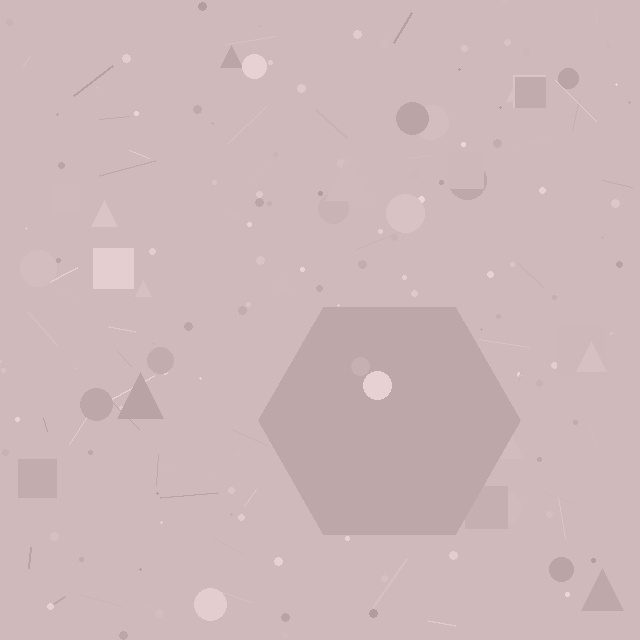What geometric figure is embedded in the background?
A hexagon is embedded in the background.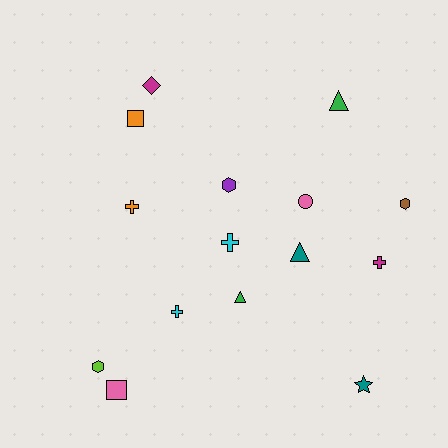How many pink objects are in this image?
There are 2 pink objects.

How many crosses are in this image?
There are 4 crosses.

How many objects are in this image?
There are 15 objects.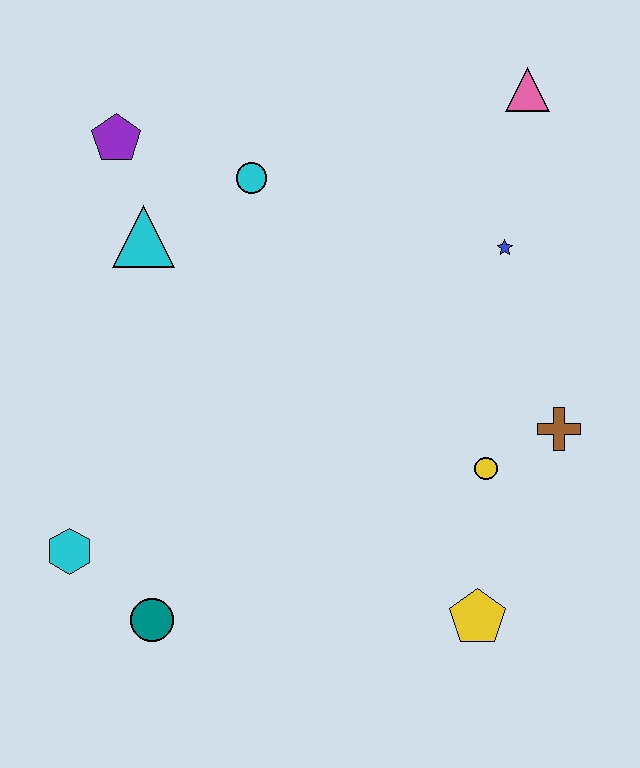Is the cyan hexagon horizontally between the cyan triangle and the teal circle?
No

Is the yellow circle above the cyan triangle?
No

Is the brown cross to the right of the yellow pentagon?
Yes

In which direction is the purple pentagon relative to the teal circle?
The purple pentagon is above the teal circle.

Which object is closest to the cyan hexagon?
The teal circle is closest to the cyan hexagon.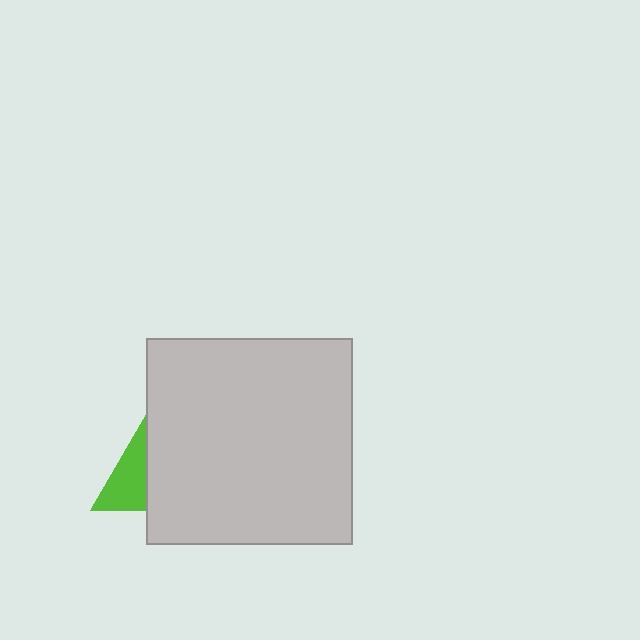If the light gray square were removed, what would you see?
You would see the complete lime triangle.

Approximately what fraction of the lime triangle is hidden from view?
Roughly 63% of the lime triangle is hidden behind the light gray square.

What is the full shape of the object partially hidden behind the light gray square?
The partially hidden object is a lime triangle.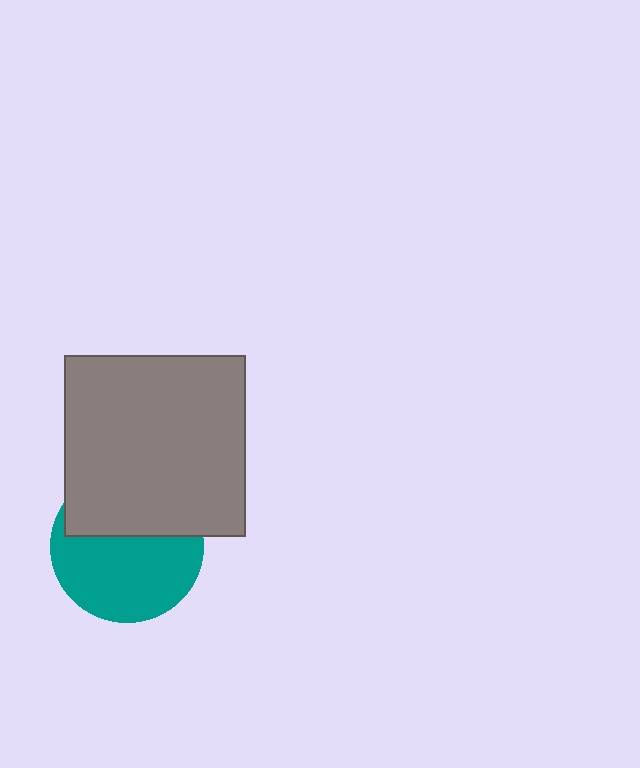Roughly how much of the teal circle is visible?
About half of it is visible (roughly 59%).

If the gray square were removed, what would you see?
You would see the complete teal circle.